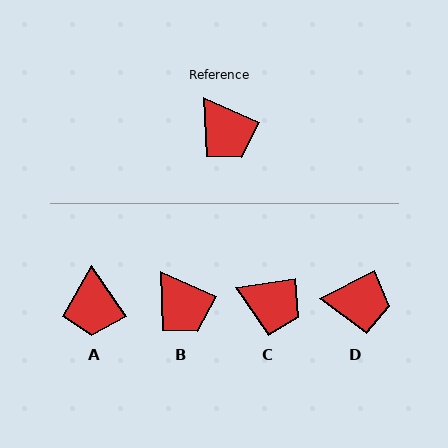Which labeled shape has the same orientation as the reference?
B.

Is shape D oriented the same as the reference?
No, it is off by about 51 degrees.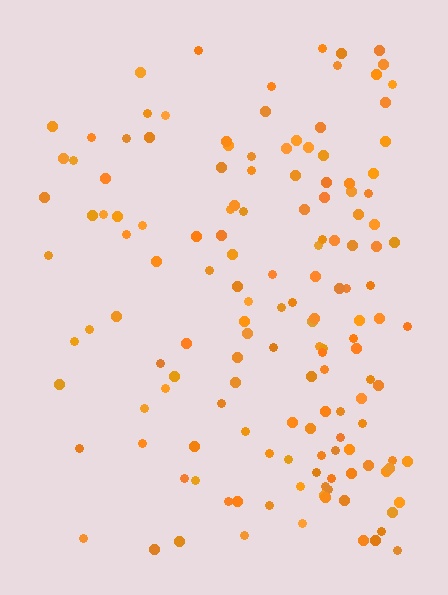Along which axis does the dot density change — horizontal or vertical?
Horizontal.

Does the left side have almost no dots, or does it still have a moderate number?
Still a moderate number, just noticeably fewer than the right.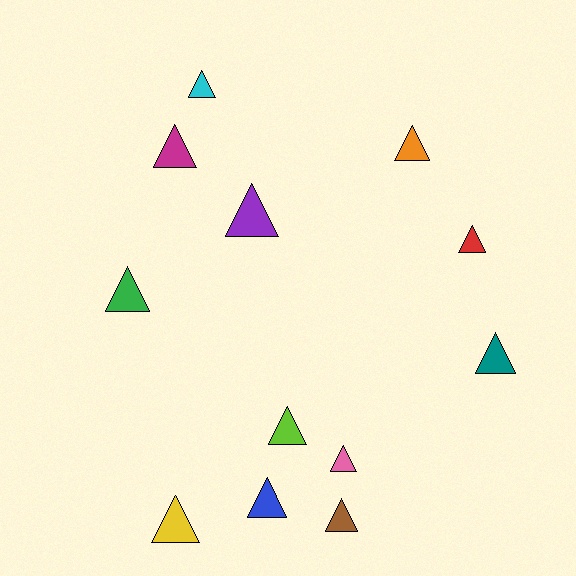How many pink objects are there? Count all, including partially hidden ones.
There is 1 pink object.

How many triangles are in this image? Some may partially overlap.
There are 12 triangles.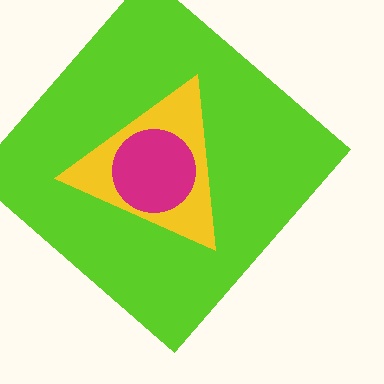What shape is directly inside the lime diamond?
The yellow triangle.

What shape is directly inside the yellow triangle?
The magenta circle.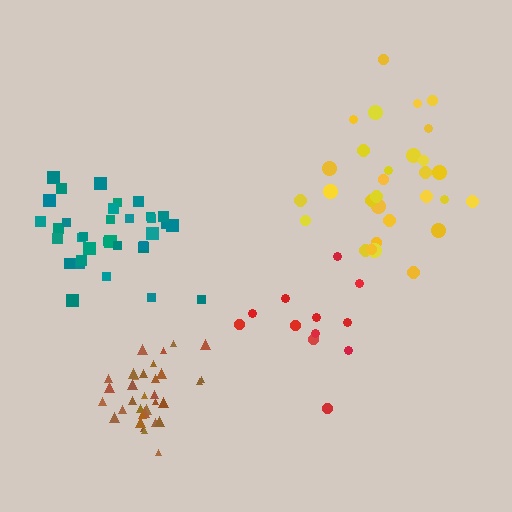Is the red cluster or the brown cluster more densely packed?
Brown.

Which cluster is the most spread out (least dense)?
Red.